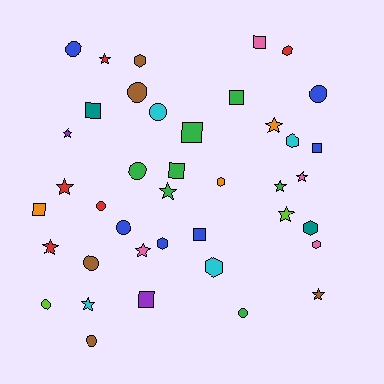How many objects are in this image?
There are 40 objects.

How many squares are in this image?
There are 9 squares.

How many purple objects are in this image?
There are 2 purple objects.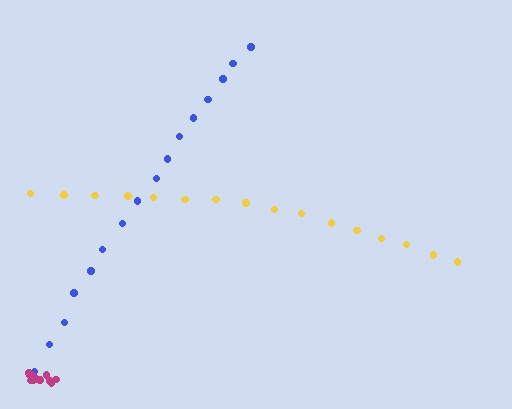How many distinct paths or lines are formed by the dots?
There are 3 distinct paths.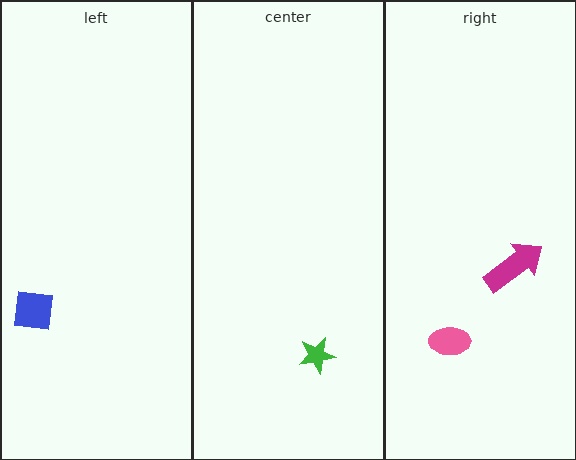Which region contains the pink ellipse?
The right region.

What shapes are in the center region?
The green star.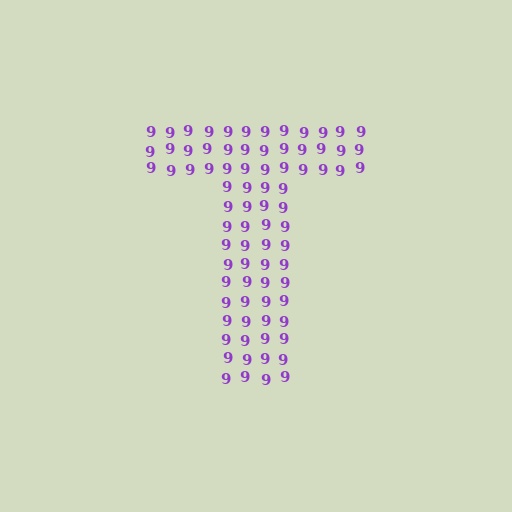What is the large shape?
The large shape is the letter T.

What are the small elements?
The small elements are digit 9's.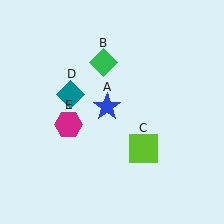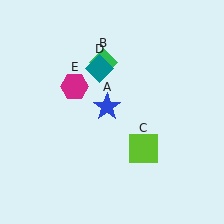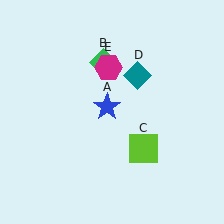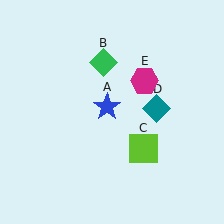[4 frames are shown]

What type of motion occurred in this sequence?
The teal diamond (object D), magenta hexagon (object E) rotated clockwise around the center of the scene.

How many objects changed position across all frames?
2 objects changed position: teal diamond (object D), magenta hexagon (object E).